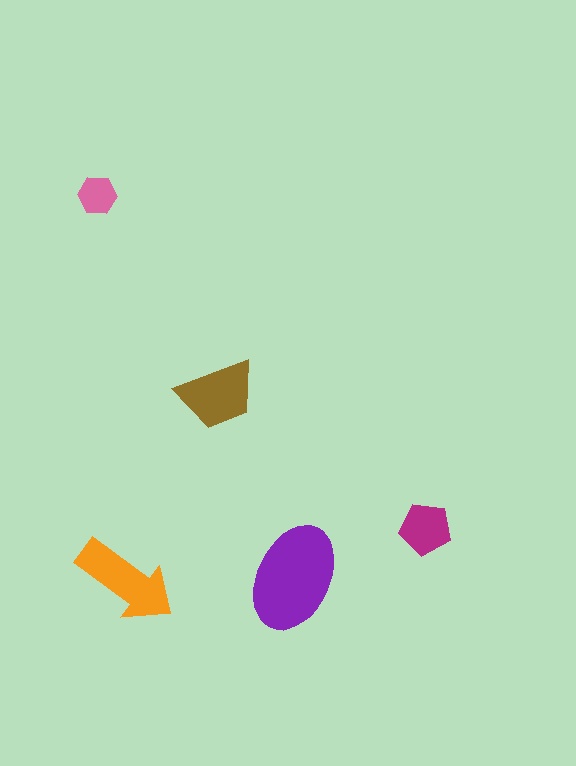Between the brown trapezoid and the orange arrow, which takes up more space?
The orange arrow.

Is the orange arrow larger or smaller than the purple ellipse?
Smaller.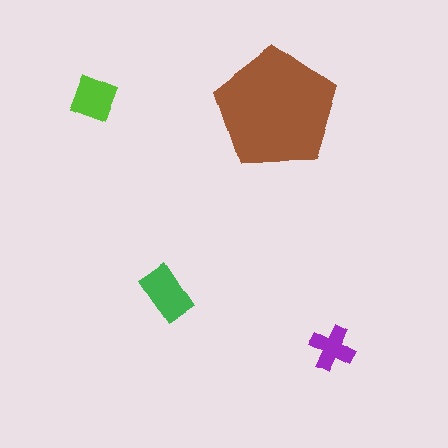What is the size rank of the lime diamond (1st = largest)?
3rd.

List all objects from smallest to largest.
The purple cross, the lime diamond, the green rectangle, the brown pentagon.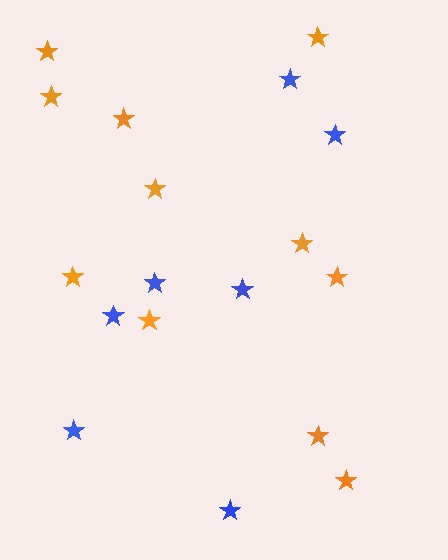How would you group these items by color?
There are 2 groups: one group of orange stars (11) and one group of blue stars (7).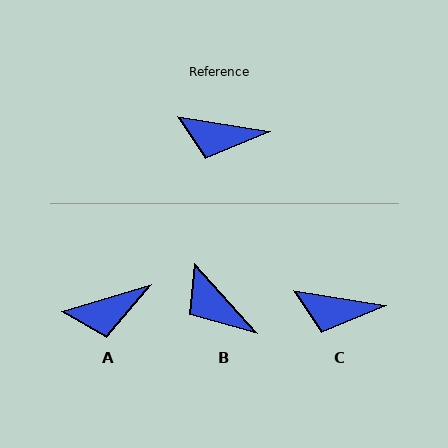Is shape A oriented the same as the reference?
No, it is off by about 26 degrees.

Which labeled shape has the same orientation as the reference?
C.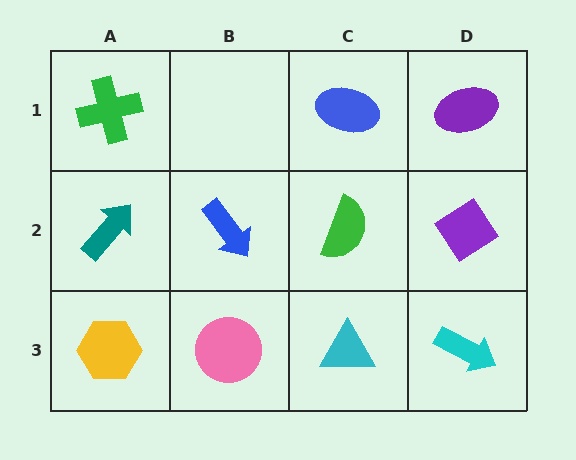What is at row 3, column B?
A pink circle.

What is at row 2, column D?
A purple diamond.